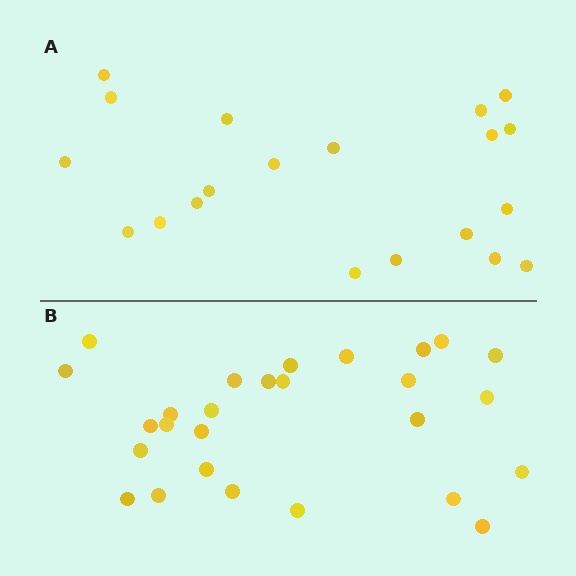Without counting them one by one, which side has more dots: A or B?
Region B (the bottom region) has more dots.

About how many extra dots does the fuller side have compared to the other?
Region B has roughly 8 or so more dots than region A.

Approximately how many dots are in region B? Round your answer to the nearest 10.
About 30 dots. (The exact count is 27, which rounds to 30.)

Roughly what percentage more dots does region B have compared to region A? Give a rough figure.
About 35% more.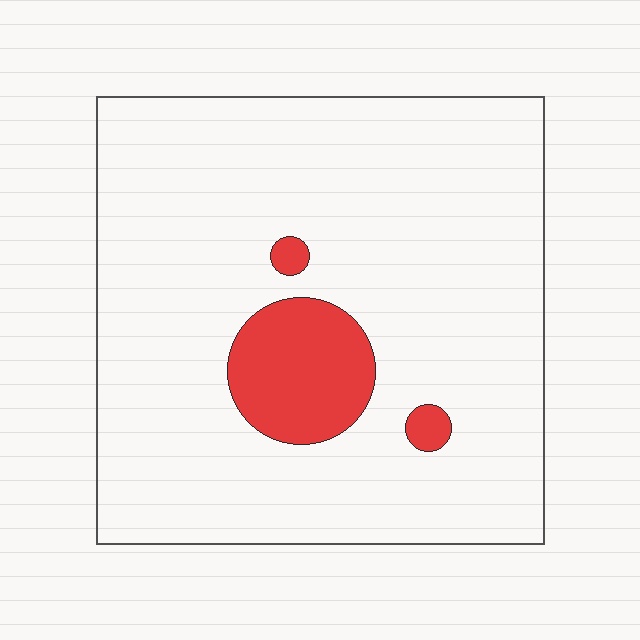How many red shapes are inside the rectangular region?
3.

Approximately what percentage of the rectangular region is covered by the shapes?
Approximately 10%.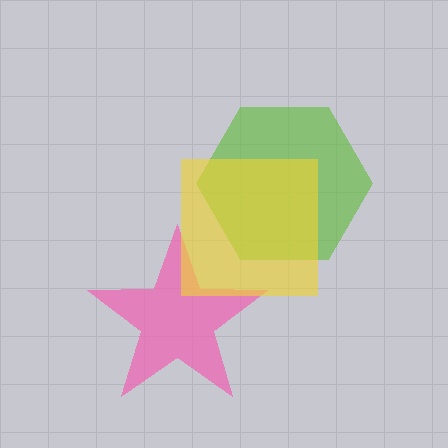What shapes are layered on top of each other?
The layered shapes are: a pink star, a lime hexagon, a yellow square.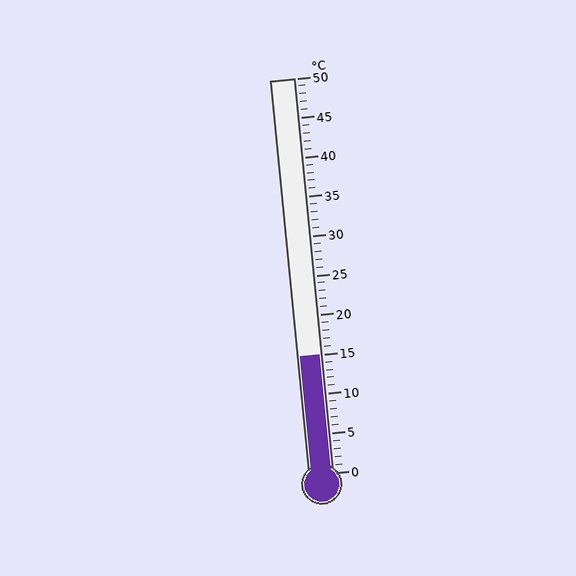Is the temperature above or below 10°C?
The temperature is above 10°C.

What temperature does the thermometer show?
The thermometer shows approximately 15°C.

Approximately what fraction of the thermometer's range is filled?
The thermometer is filled to approximately 30% of its range.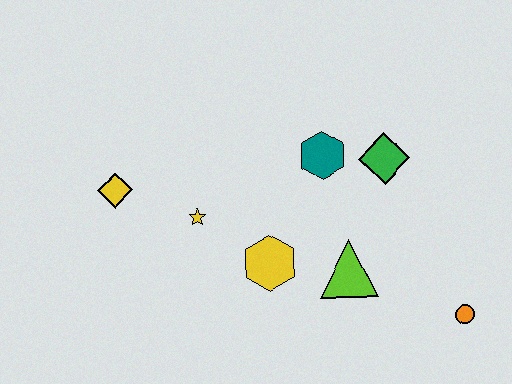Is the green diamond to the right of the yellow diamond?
Yes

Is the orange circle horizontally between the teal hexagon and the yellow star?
No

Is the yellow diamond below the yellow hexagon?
No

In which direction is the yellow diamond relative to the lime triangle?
The yellow diamond is to the left of the lime triangle.